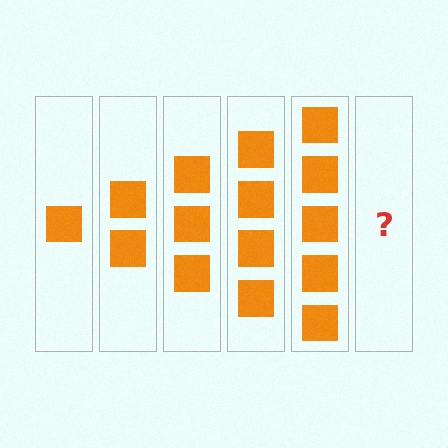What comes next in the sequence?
The next element should be 6 squares.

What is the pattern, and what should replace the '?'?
The pattern is that each step adds one more square. The '?' should be 6 squares.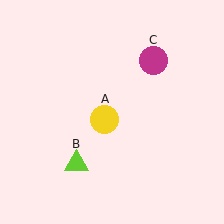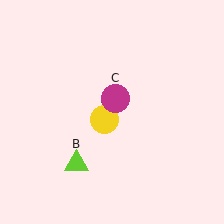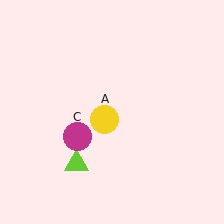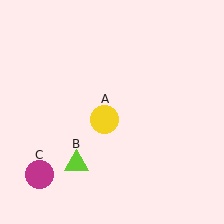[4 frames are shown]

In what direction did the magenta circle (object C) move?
The magenta circle (object C) moved down and to the left.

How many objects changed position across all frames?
1 object changed position: magenta circle (object C).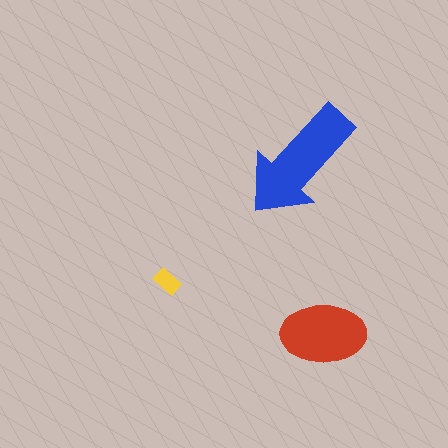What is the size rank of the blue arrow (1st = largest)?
1st.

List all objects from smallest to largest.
The yellow rectangle, the red ellipse, the blue arrow.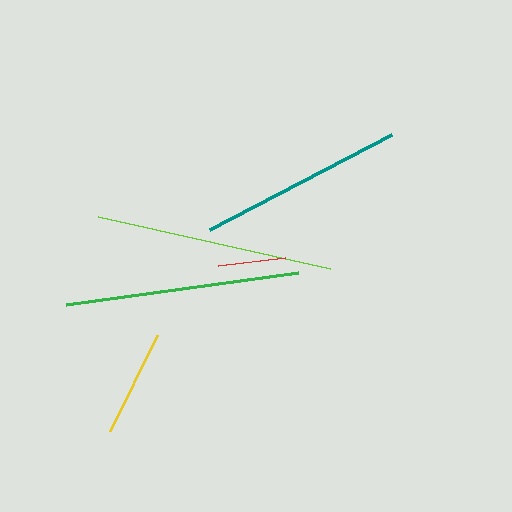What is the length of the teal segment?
The teal segment is approximately 205 pixels long.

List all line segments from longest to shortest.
From longest to shortest: lime, green, teal, yellow, red.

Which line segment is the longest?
The lime line is the longest at approximately 238 pixels.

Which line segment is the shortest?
The red line is the shortest at approximately 68 pixels.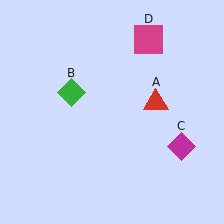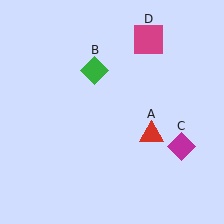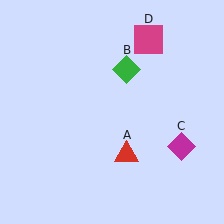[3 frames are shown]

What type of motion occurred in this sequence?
The red triangle (object A), green diamond (object B) rotated clockwise around the center of the scene.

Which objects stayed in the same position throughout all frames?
Magenta diamond (object C) and magenta square (object D) remained stationary.